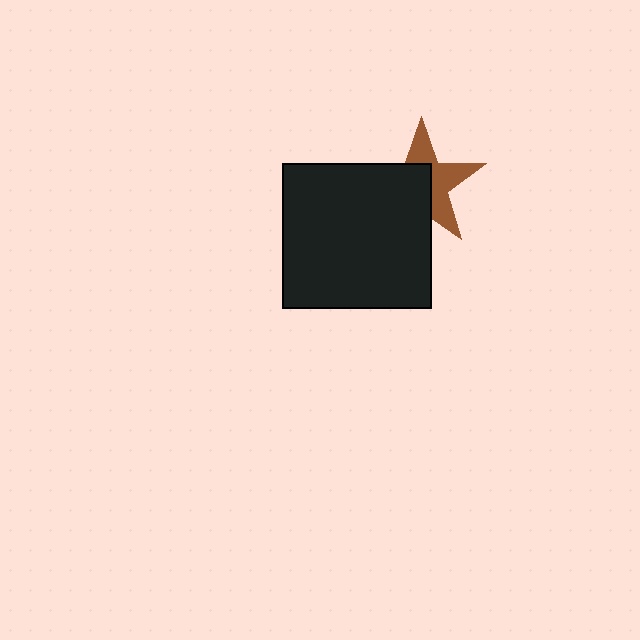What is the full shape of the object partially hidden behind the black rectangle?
The partially hidden object is a brown star.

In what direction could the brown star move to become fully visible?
The brown star could move toward the upper-right. That would shift it out from behind the black rectangle entirely.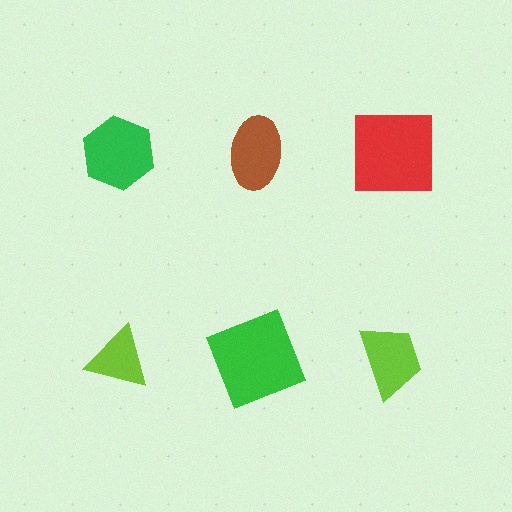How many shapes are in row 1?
3 shapes.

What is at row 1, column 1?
A green hexagon.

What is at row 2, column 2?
A green square.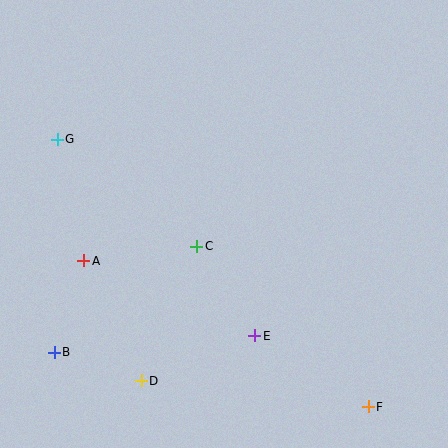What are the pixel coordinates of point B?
Point B is at (54, 352).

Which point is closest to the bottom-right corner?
Point F is closest to the bottom-right corner.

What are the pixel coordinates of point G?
Point G is at (57, 139).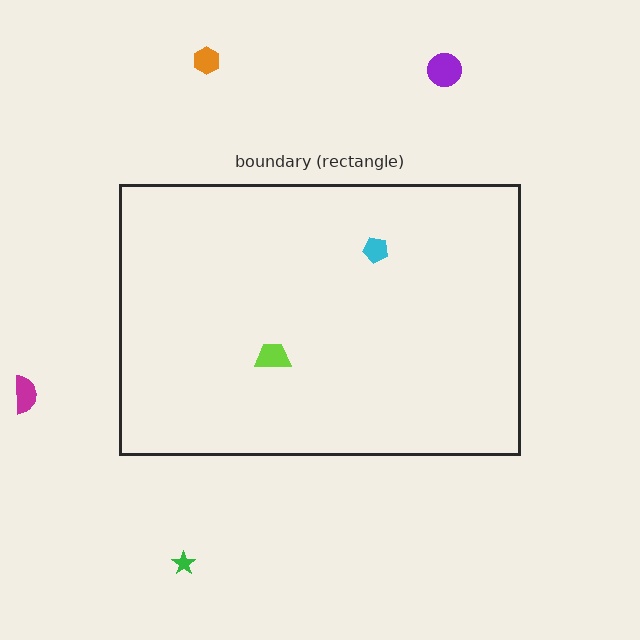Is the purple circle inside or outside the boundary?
Outside.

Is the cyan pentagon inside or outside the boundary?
Inside.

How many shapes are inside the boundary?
2 inside, 4 outside.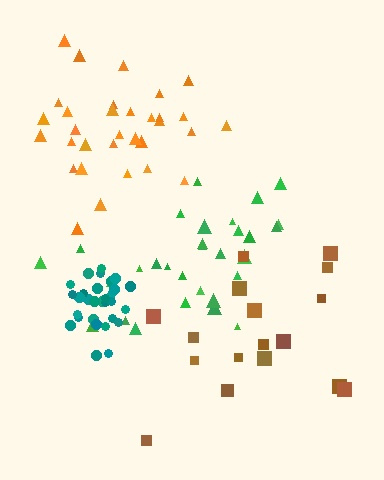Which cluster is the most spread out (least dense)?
Brown.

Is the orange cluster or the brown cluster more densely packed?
Orange.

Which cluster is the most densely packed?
Teal.